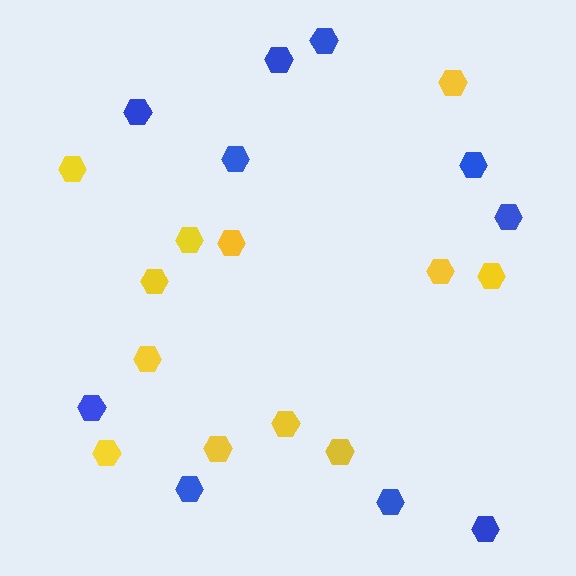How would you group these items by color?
There are 2 groups: one group of yellow hexagons (12) and one group of blue hexagons (10).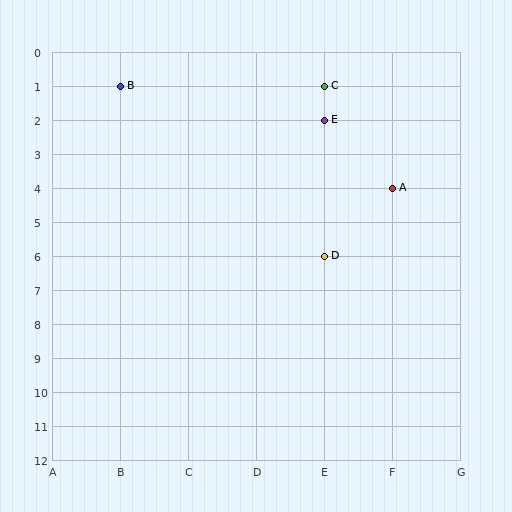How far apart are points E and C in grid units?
Points E and C are 1 row apart.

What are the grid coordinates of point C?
Point C is at grid coordinates (E, 1).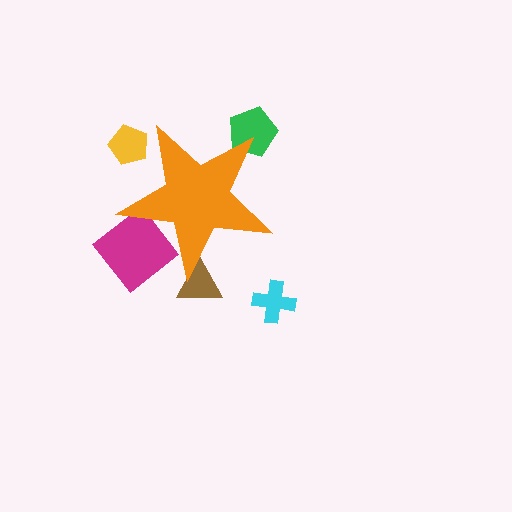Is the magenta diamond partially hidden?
Yes, the magenta diamond is partially hidden behind the orange star.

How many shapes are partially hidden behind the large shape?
4 shapes are partially hidden.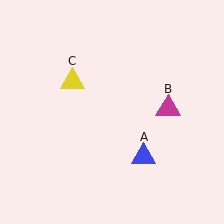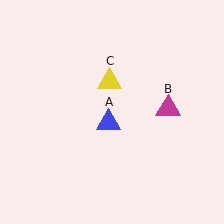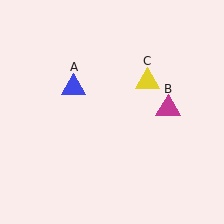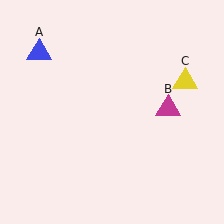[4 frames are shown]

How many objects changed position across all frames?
2 objects changed position: blue triangle (object A), yellow triangle (object C).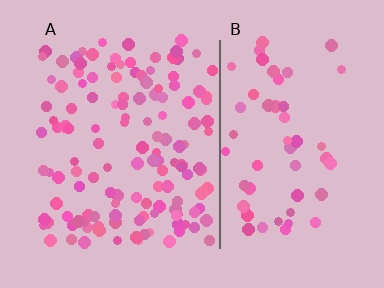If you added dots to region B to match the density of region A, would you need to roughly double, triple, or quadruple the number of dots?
Approximately double.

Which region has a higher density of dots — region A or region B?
A (the left).